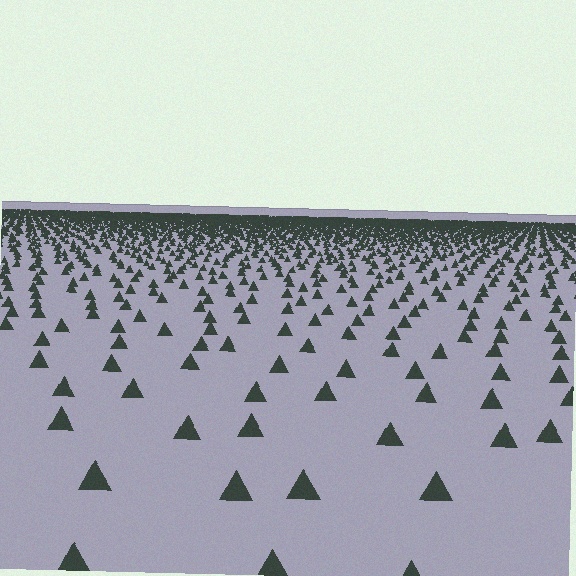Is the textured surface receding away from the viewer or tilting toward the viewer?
The surface is receding away from the viewer. Texture elements get smaller and denser toward the top.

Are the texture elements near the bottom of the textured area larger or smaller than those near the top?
Larger. Near the bottom, elements are closer to the viewer and appear at a bigger on-screen size.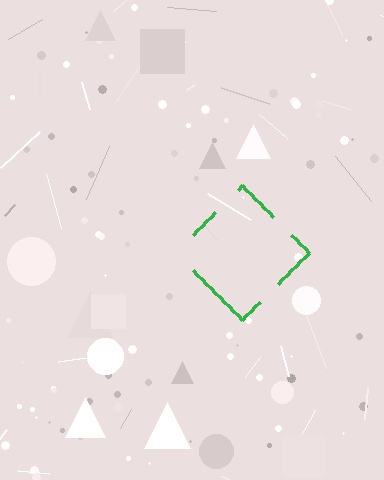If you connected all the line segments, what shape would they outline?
They would outline a diamond.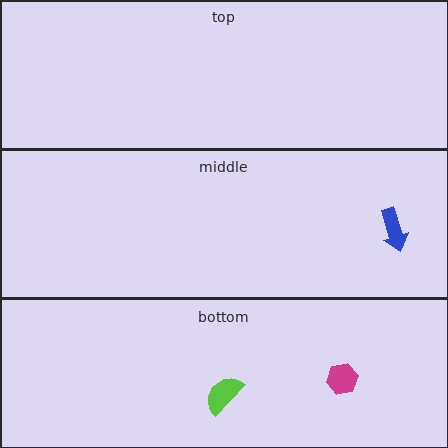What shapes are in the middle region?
The blue arrow.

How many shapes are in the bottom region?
2.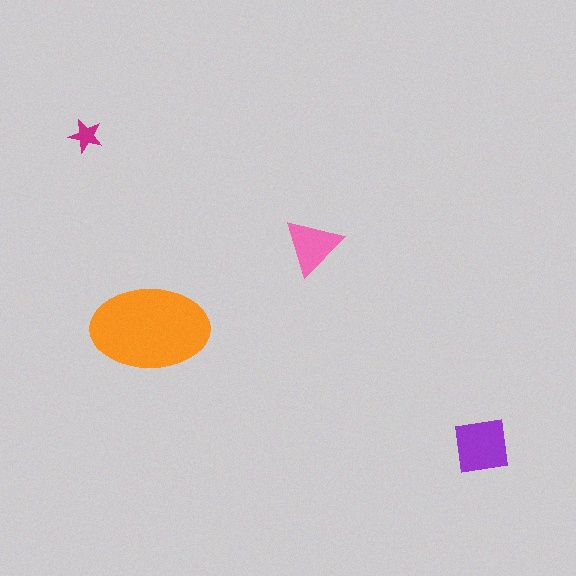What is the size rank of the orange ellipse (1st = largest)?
1st.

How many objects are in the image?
There are 4 objects in the image.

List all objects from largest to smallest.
The orange ellipse, the purple square, the pink triangle, the magenta star.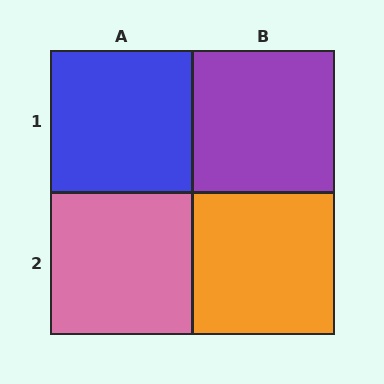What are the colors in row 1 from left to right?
Blue, purple.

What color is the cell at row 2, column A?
Pink.